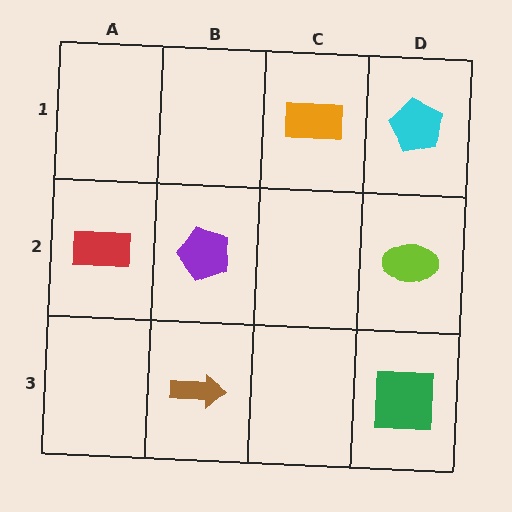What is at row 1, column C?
An orange rectangle.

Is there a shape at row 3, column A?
No, that cell is empty.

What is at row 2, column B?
A purple pentagon.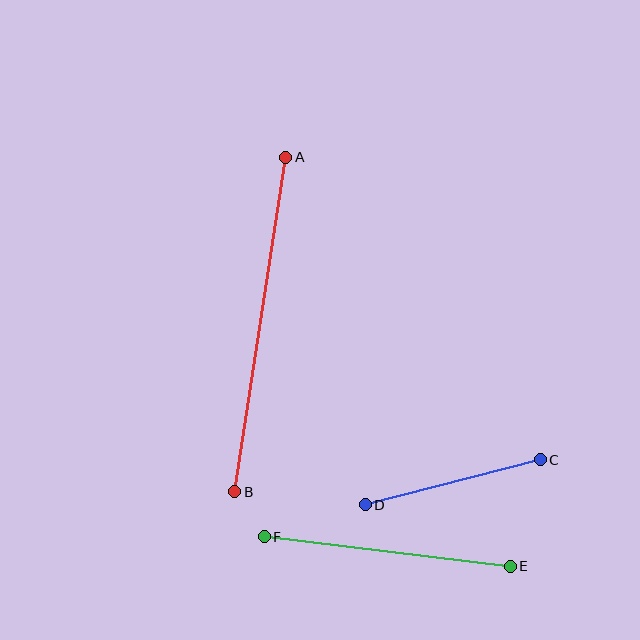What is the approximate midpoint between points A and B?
The midpoint is at approximately (260, 325) pixels.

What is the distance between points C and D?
The distance is approximately 181 pixels.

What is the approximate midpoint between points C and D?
The midpoint is at approximately (453, 482) pixels.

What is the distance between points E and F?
The distance is approximately 248 pixels.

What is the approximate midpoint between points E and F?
The midpoint is at approximately (387, 551) pixels.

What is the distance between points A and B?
The distance is approximately 338 pixels.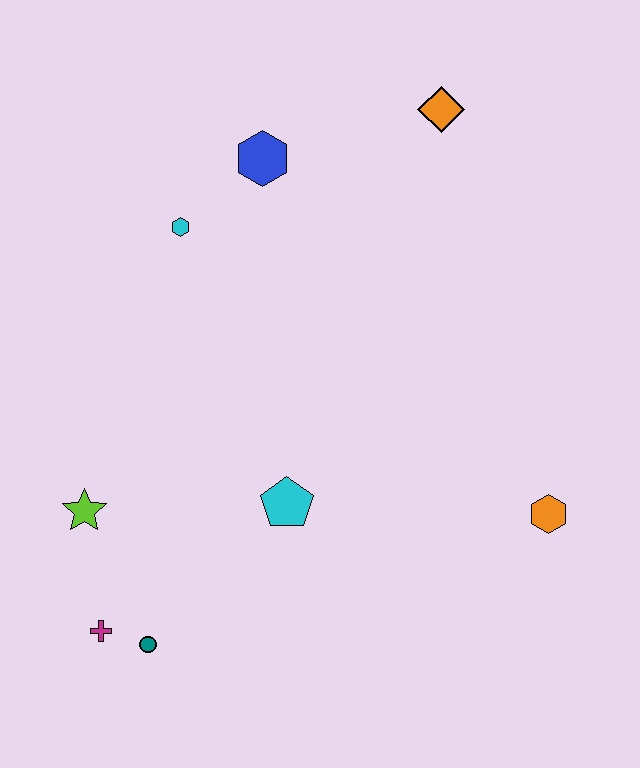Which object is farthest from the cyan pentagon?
The orange diamond is farthest from the cyan pentagon.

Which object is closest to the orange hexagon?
The cyan pentagon is closest to the orange hexagon.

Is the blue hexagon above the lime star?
Yes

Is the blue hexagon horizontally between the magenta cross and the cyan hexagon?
No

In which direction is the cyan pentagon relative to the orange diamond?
The cyan pentagon is below the orange diamond.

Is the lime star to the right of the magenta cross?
No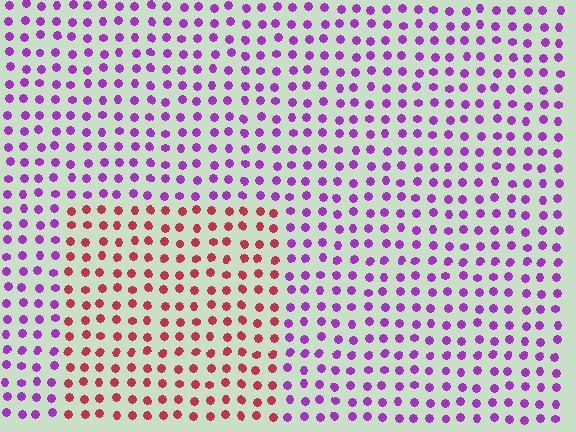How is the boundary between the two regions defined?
The boundary is defined purely by a slight shift in hue (about 58 degrees). Spacing, size, and orientation are identical on both sides.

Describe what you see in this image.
The image is filled with small purple elements in a uniform arrangement. A rectangle-shaped region is visible where the elements are tinted to a slightly different hue, forming a subtle color boundary.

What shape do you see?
I see a rectangle.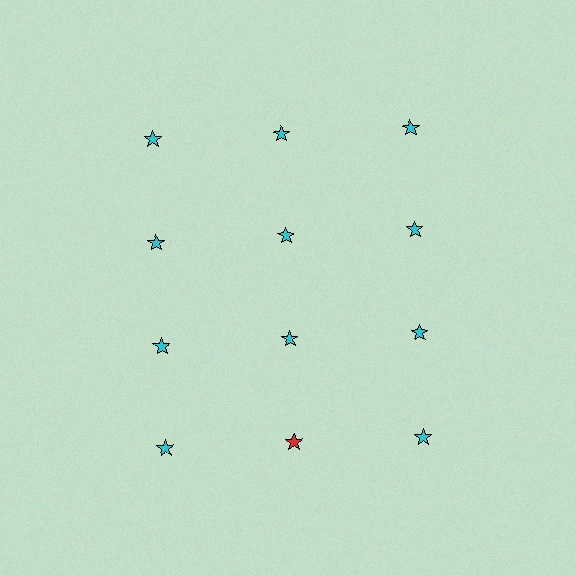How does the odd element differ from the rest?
It has a different color: red instead of cyan.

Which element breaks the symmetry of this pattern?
The red star in the fourth row, second from left column breaks the symmetry. All other shapes are cyan stars.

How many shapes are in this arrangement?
There are 12 shapes arranged in a grid pattern.